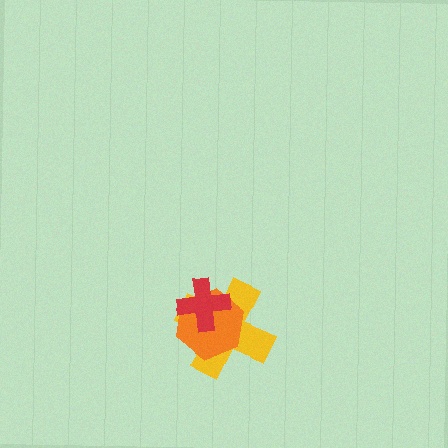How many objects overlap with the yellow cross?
2 objects overlap with the yellow cross.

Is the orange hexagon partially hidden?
Yes, it is partially covered by another shape.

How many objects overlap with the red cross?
2 objects overlap with the red cross.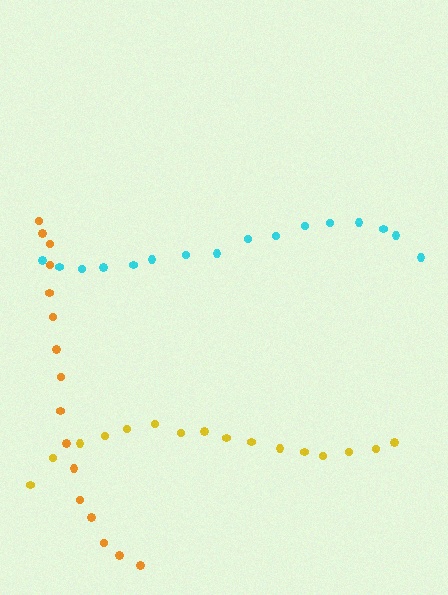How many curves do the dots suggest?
There are 3 distinct paths.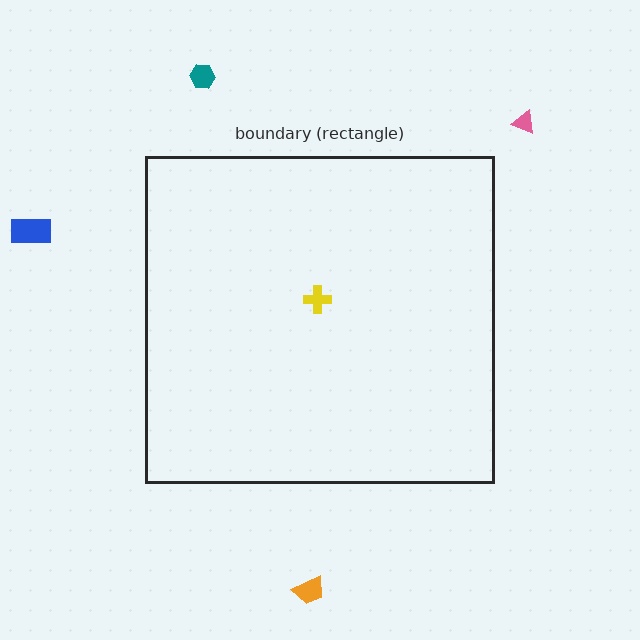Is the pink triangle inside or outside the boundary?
Outside.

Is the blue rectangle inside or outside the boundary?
Outside.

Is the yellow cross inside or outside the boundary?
Inside.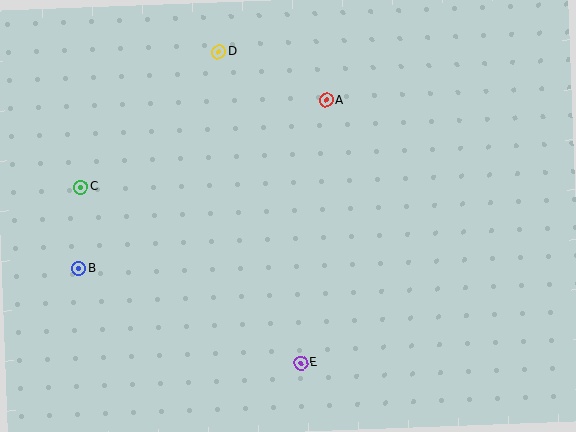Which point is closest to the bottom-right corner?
Point E is closest to the bottom-right corner.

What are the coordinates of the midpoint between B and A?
The midpoint between B and A is at (202, 184).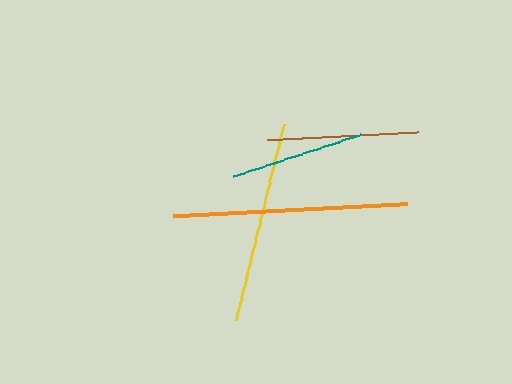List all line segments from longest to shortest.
From longest to shortest: orange, yellow, brown, teal.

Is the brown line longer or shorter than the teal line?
The brown line is longer than the teal line.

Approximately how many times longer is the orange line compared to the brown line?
The orange line is approximately 1.5 times the length of the brown line.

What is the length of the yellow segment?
The yellow segment is approximately 202 pixels long.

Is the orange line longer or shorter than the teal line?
The orange line is longer than the teal line.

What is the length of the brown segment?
The brown segment is approximately 151 pixels long.